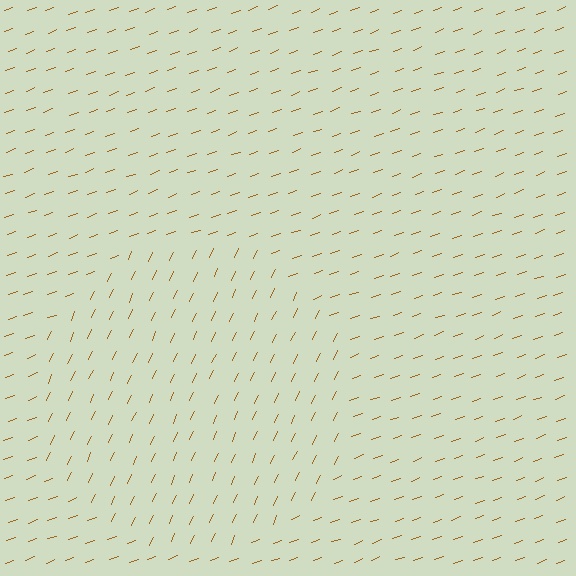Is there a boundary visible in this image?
Yes, there is a texture boundary formed by a change in line orientation.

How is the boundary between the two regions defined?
The boundary is defined purely by a change in line orientation (approximately 45 degrees difference). All lines are the same color and thickness.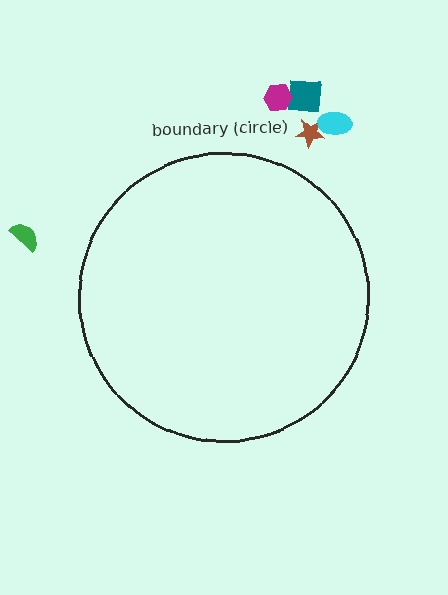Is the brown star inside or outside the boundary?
Outside.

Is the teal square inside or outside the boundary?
Outside.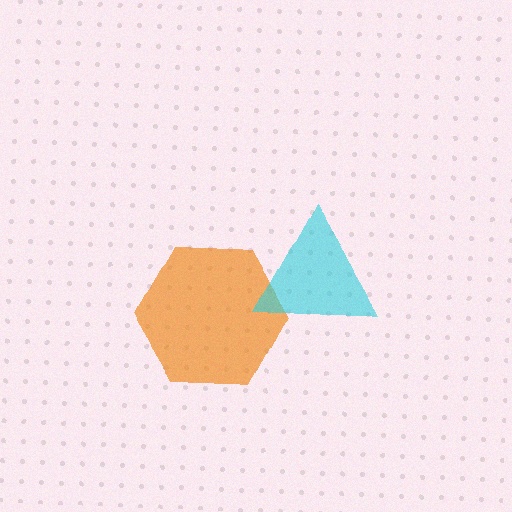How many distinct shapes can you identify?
There are 2 distinct shapes: an orange hexagon, a cyan triangle.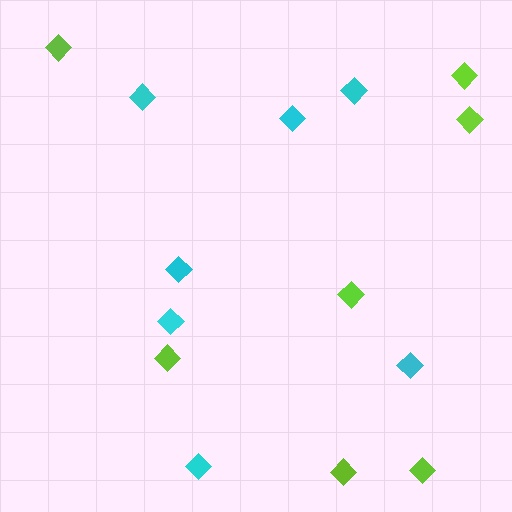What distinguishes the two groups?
There are 2 groups: one group of lime diamonds (7) and one group of cyan diamonds (7).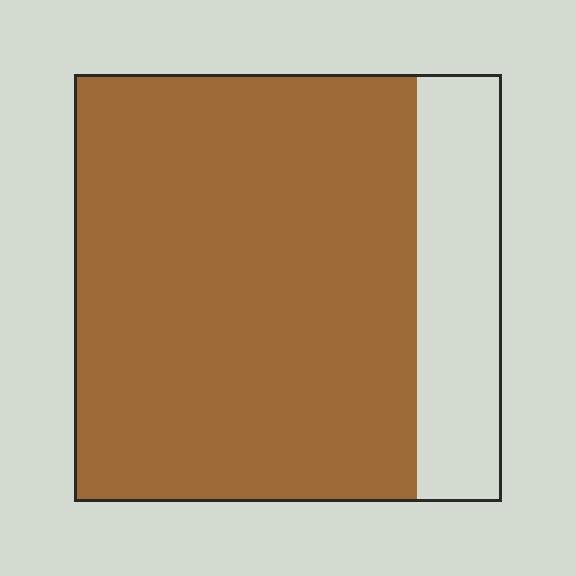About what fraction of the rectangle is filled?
About four fifths (4/5).